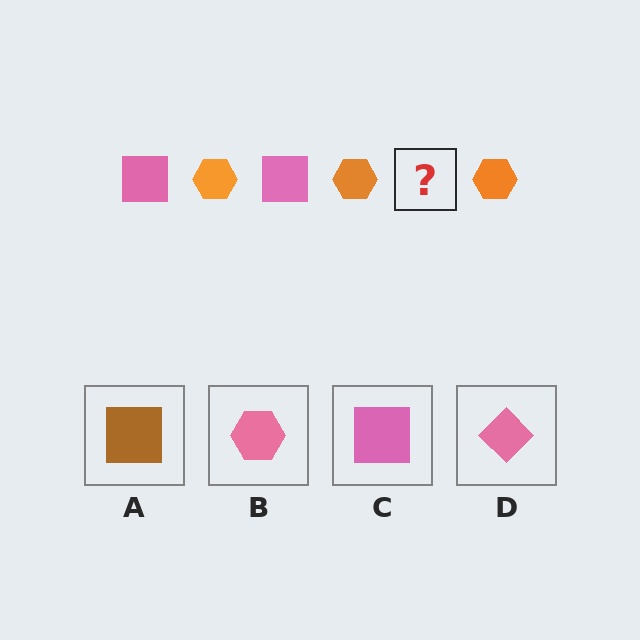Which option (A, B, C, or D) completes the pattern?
C.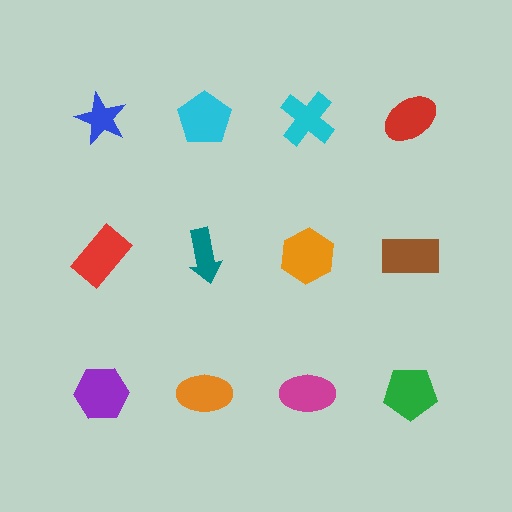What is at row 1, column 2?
A cyan pentagon.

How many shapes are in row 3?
4 shapes.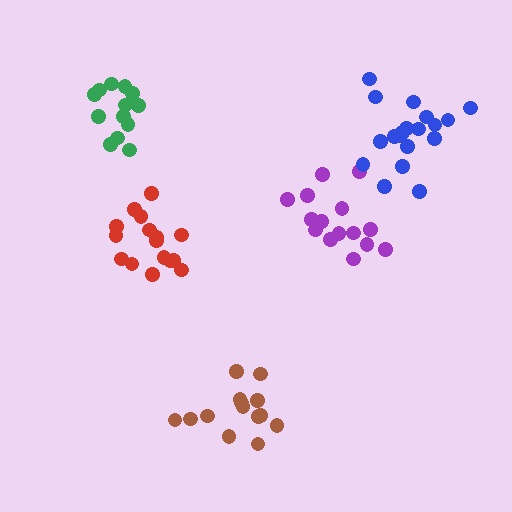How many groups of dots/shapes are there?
There are 5 groups.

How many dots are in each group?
Group 1: 16 dots, Group 2: 16 dots, Group 3: 13 dots, Group 4: 14 dots, Group 5: 19 dots (78 total).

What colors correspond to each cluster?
The clusters are colored: purple, red, green, brown, blue.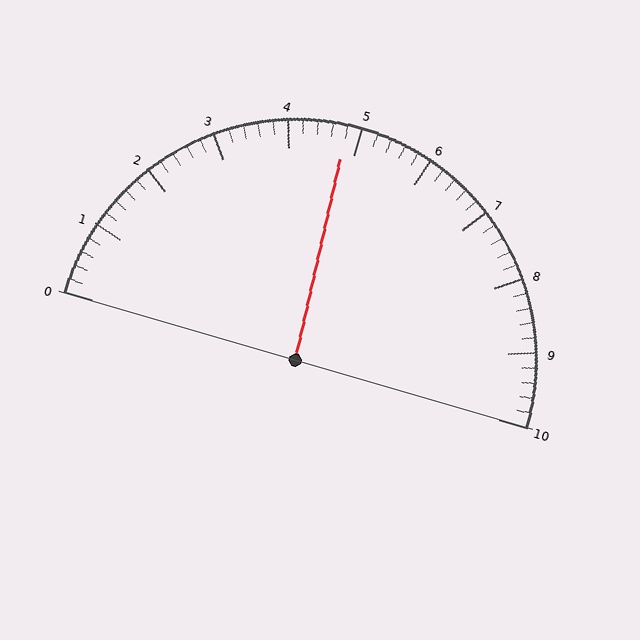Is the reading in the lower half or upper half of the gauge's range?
The reading is in the lower half of the range (0 to 10).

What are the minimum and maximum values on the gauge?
The gauge ranges from 0 to 10.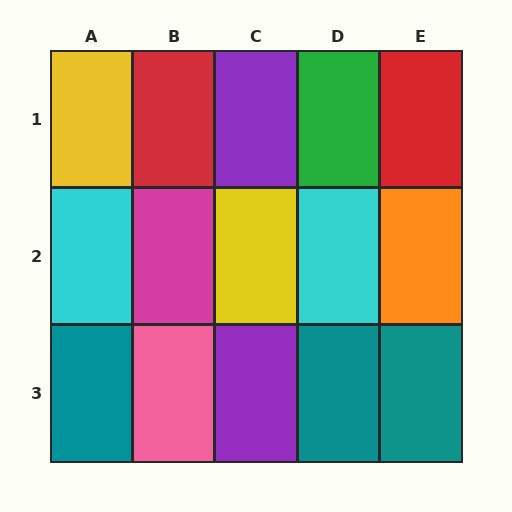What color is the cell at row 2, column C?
Yellow.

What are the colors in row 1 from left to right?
Yellow, red, purple, green, red.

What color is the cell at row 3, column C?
Purple.